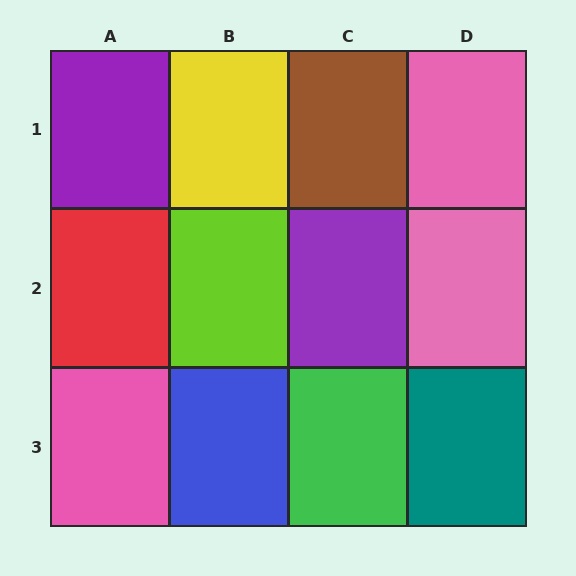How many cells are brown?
1 cell is brown.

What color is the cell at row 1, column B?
Yellow.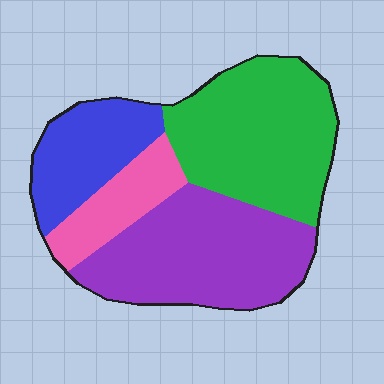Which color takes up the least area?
Pink, at roughly 15%.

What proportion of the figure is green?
Green takes up about one third (1/3) of the figure.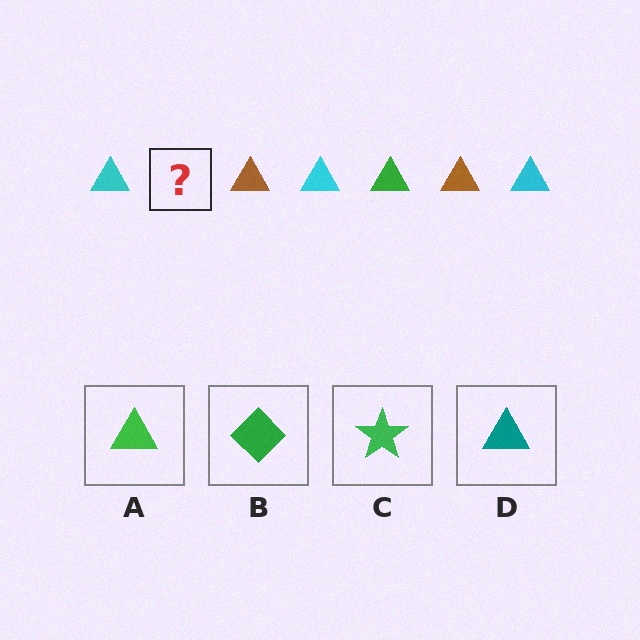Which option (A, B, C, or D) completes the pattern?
A.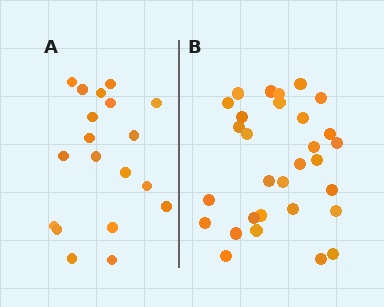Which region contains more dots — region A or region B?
Region B (the right region) has more dots.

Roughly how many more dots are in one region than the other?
Region B has roughly 12 or so more dots than region A.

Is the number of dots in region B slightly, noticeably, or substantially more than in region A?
Region B has substantially more. The ratio is roughly 1.6 to 1.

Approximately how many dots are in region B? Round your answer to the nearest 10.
About 30 dots.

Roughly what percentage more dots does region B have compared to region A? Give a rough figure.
About 60% more.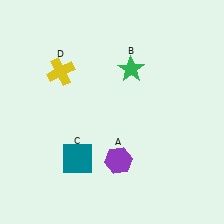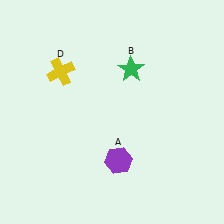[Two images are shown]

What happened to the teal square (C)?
The teal square (C) was removed in Image 2. It was in the bottom-left area of Image 1.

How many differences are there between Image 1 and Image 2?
There is 1 difference between the two images.